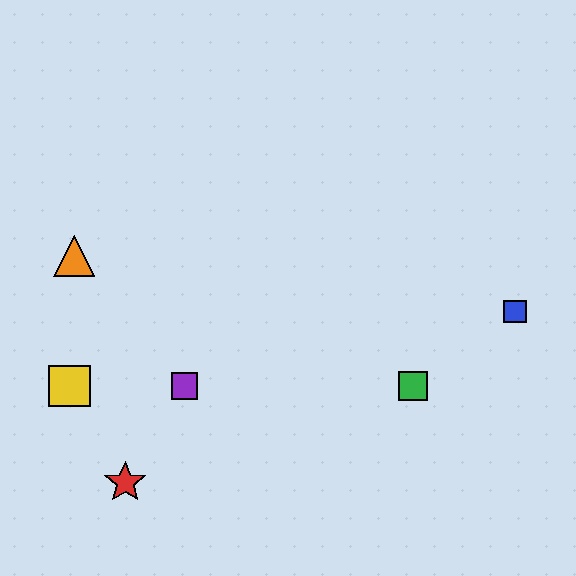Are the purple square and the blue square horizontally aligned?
No, the purple square is at y≈386 and the blue square is at y≈311.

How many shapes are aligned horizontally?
3 shapes (the green square, the yellow square, the purple square) are aligned horizontally.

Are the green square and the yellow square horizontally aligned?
Yes, both are at y≈386.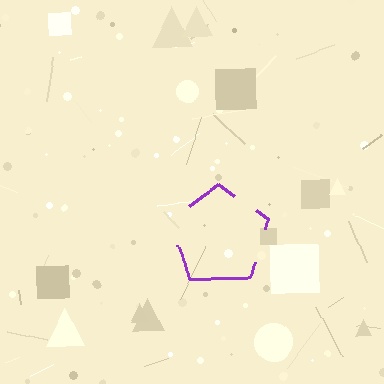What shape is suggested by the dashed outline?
The dashed outline suggests a pentagon.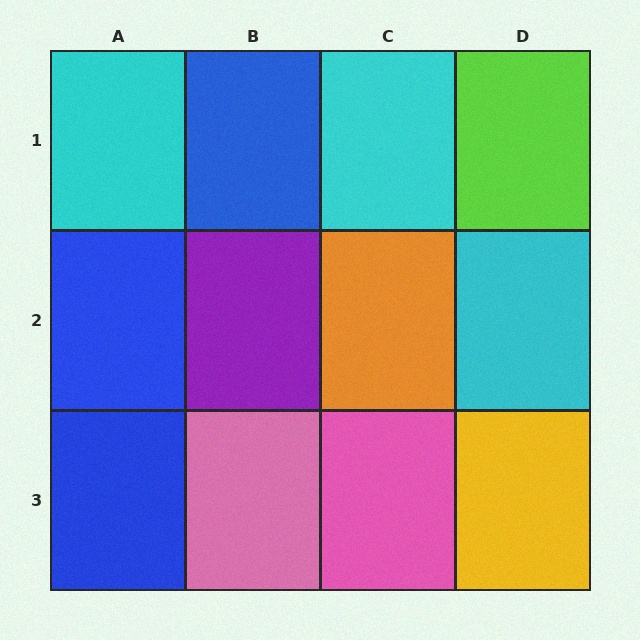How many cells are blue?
3 cells are blue.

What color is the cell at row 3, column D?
Yellow.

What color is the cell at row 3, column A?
Blue.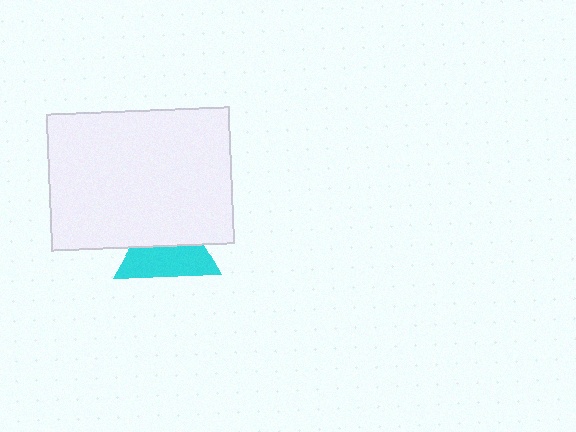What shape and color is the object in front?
The object in front is a white rectangle.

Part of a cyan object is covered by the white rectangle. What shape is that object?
It is a triangle.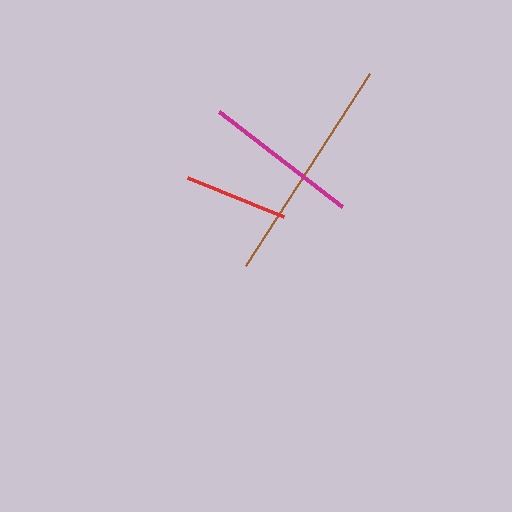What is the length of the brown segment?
The brown segment is approximately 228 pixels long.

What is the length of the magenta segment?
The magenta segment is approximately 156 pixels long.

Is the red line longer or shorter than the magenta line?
The magenta line is longer than the red line.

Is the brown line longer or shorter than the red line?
The brown line is longer than the red line.